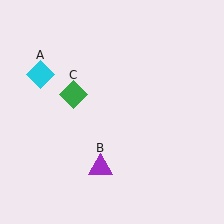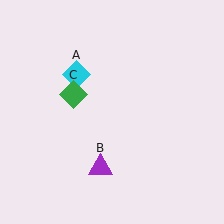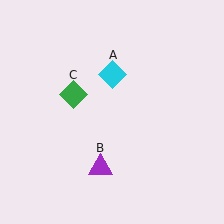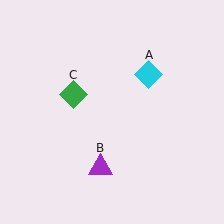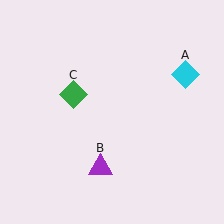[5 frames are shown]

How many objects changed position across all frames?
1 object changed position: cyan diamond (object A).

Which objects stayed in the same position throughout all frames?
Purple triangle (object B) and green diamond (object C) remained stationary.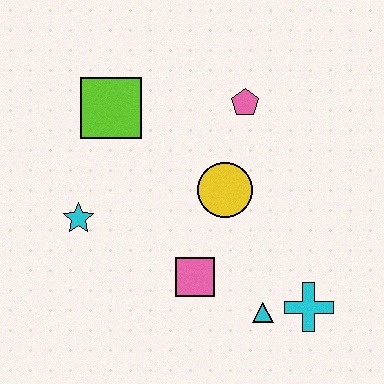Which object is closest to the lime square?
The cyan star is closest to the lime square.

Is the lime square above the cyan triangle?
Yes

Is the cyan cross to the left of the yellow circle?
No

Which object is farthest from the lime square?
The cyan cross is farthest from the lime square.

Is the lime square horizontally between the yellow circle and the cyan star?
Yes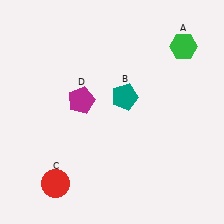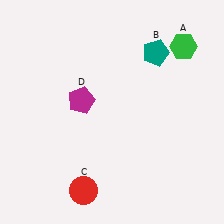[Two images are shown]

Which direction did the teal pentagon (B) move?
The teal pentagon (B) moved up.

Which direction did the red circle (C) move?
The red circle (C) moved right.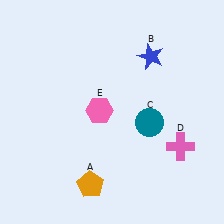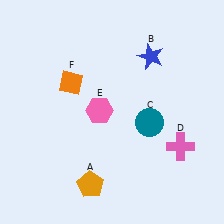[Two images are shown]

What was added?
An orange diamond (F) was added in Image 2.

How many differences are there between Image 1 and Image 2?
There is 1 difference between the two images.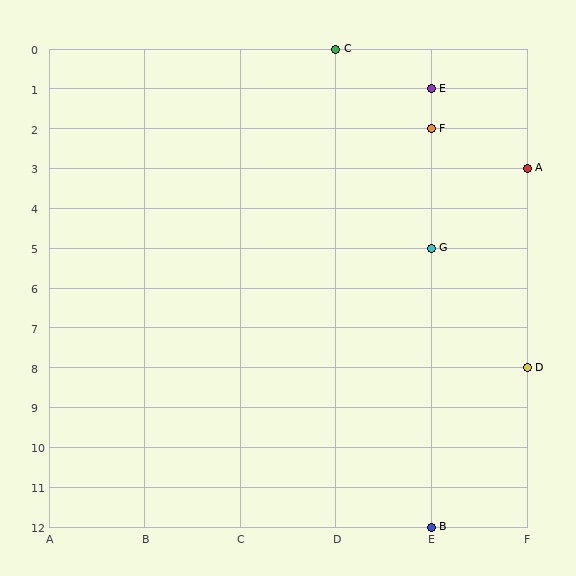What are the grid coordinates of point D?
Point D is at grid coordinates (F, 8).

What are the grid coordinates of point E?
Point E is at grid coordinates (E, 1).